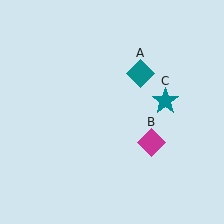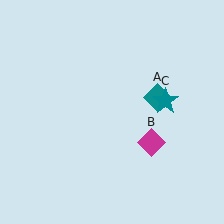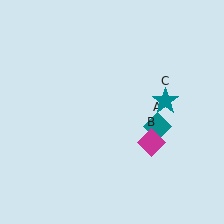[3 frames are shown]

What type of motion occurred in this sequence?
The teal diamond (object A) rotated clockwise around the center of the scene.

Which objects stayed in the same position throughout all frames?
Magenta diamond (object B) and teal star (object C) remained stationary.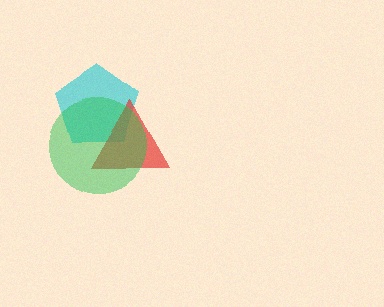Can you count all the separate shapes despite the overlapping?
Yes, there are 3 separate shapes.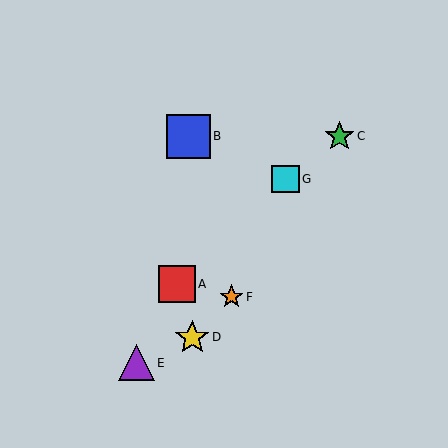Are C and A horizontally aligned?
No, C is at y≈136 and A is at y≈284.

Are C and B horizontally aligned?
Yes, both are at y≈136.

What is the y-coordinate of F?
Object F is at y≈297.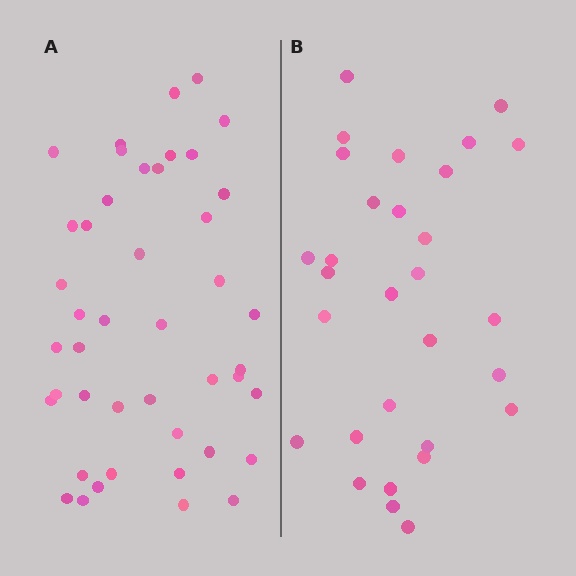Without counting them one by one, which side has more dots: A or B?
Region A (the left region) has more dots.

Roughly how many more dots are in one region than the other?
Region A has approximately 15 more dots than region B.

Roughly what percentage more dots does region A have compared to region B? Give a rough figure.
About 45% more.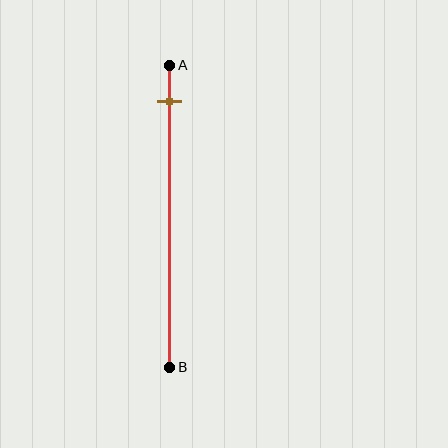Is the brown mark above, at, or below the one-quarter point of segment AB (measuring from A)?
The brown mark is above the one-quarter point of segment AB.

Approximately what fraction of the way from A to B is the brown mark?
The brown mark is approximately 10% of the way from A to B.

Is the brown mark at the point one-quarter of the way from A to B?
No, the mark is at about 10% from A, not at the 25% one-quarter point.